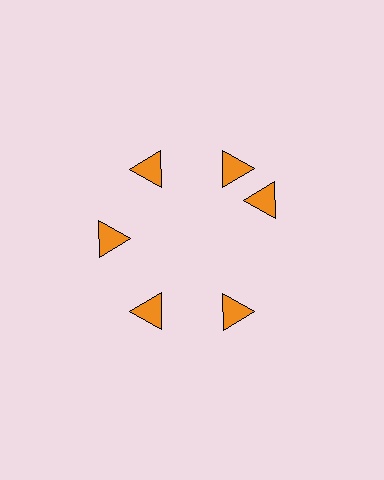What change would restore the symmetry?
The symmetry would be restored by rotating it back into even spacing with its neighbors so that all 6 triangles sit at equal angles and equal distance from the center.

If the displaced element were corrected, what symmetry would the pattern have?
It would have 6-fold rotational symmetry — the pattern would map onto itself every 60 degrees.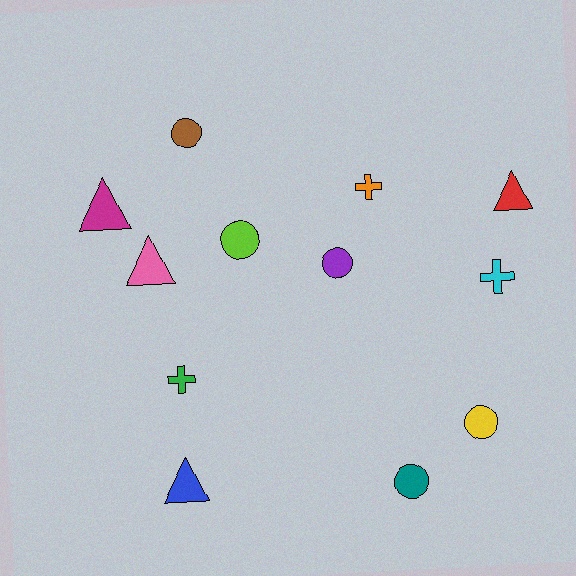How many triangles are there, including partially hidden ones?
There are 4 triangles.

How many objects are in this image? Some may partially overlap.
There are 12 objects.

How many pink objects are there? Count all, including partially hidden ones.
There is 1 pink object.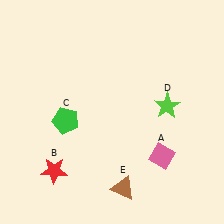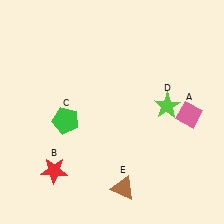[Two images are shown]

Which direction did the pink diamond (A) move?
The pink diamond (A) moved up.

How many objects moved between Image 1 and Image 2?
1 object moved between the two images.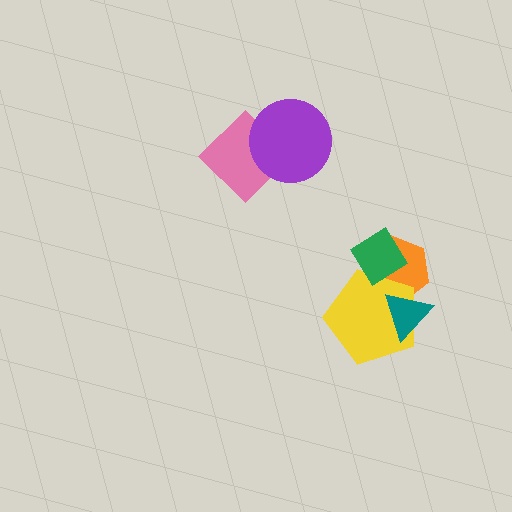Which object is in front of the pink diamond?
The purple circle is in front of the pink diamond.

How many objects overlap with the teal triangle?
2 objects overlap with the teal triangle.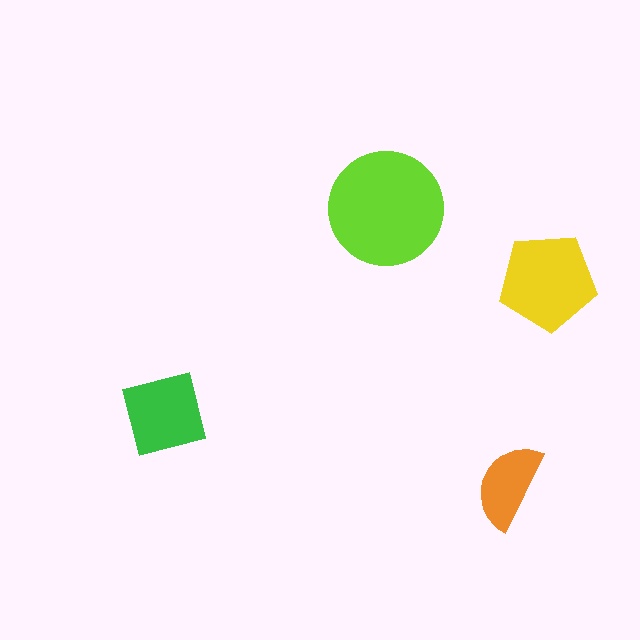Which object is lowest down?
The orange semicircle is bottommost.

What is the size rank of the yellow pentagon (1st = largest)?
2nd.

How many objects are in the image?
There are 4 objects in the image.